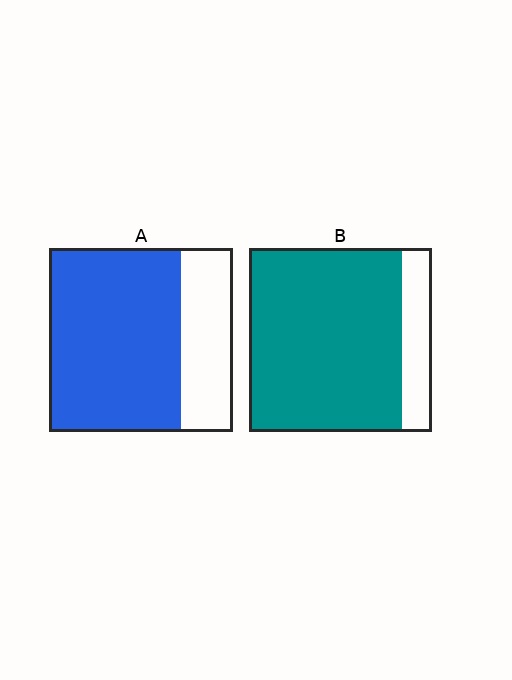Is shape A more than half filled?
Yes.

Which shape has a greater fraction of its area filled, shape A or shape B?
Shape B.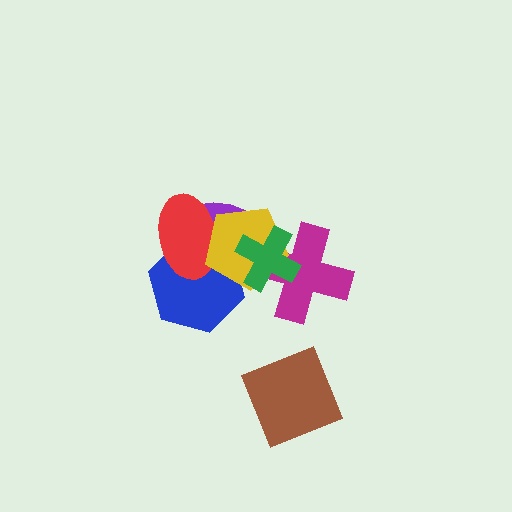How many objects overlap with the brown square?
0 objects overlap with the brown square.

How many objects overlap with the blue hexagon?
3 objects overlap with the blue hexagon.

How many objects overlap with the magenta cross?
2 objects overlap with the magenta cross.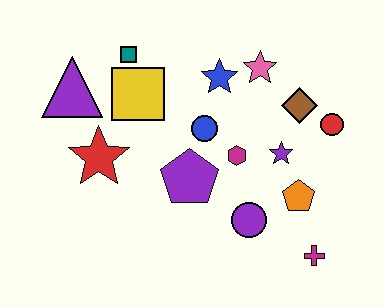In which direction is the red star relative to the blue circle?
The red star is to the left of the blue circle.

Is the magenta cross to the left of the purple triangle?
No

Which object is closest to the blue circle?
The magenta hexagon is closest to the blue circle.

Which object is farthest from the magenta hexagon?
The purple triangle is farthest from the magenta hexagon.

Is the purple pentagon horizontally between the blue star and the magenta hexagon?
No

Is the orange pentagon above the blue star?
No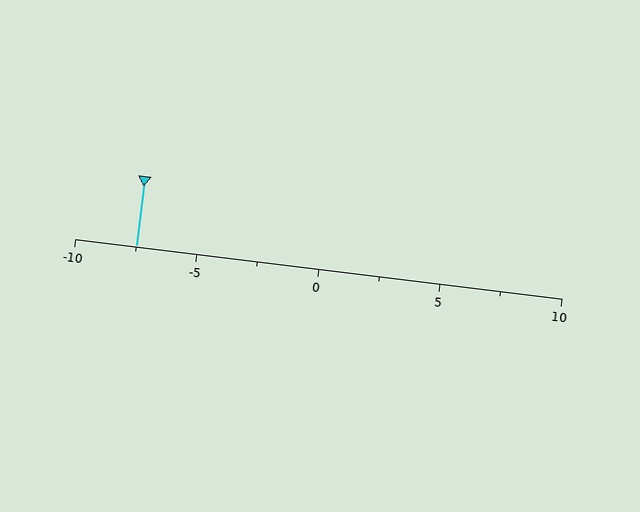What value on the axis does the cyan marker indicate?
The marker indicates approximately -7.5.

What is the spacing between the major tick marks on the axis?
The major ticks are spaced 5 apart.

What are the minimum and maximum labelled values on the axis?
The axis runs from -10 to 10.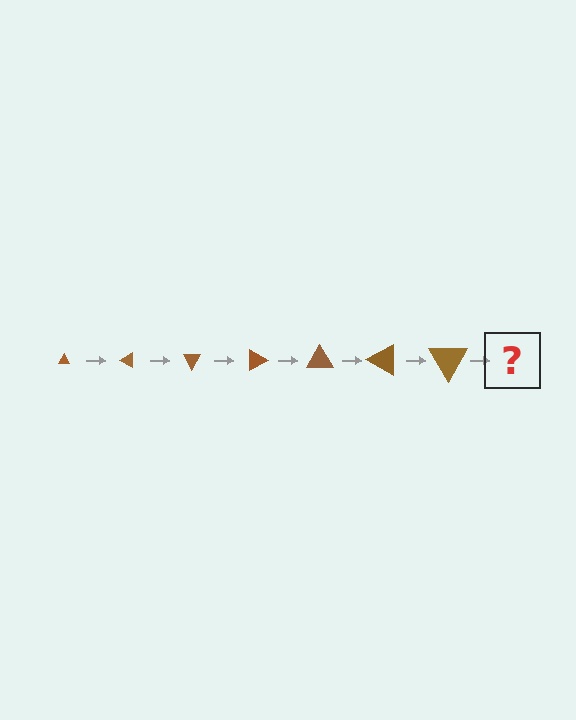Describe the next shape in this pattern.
It should be a triangle, larger than the previous one and rotated 210 degrees from the start.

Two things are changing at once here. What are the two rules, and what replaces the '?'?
The two rules are that the triangle grows larger each step and it rotates 30 degrees each step. The '?' should be a triangle, larger than the previous one and rotated 210 degrees from the start.